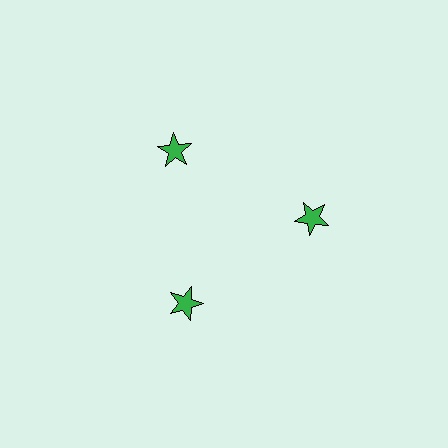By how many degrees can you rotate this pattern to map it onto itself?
The pattern maps onto itself every 120 degrees of rotation.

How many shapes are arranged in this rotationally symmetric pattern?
There are 3 shapes, arranged in 3 groups of 1.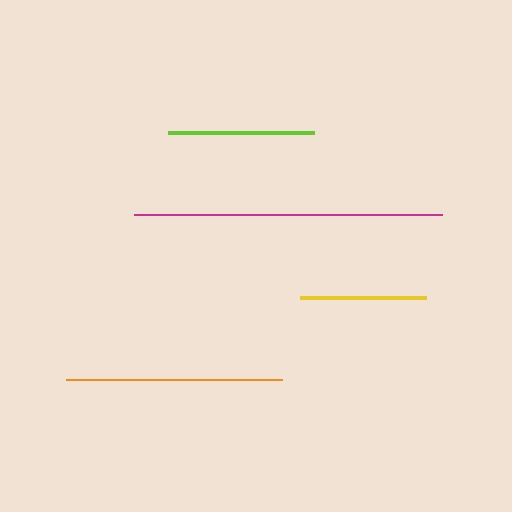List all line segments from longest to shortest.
From longest to shortest: magenta, orange, lime, yellow.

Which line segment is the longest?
The magenta line is the longest at approximately 308 pixels.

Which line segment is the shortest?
The yellow line is the shortest at approximately 126 pixels.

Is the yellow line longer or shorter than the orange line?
The orange line is longer than the yellow line.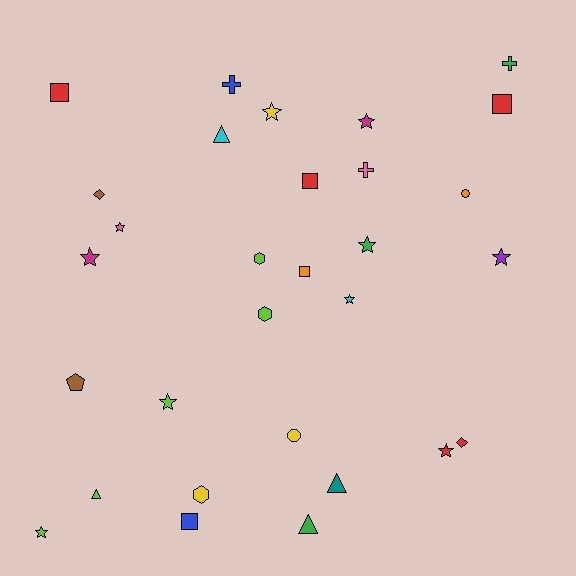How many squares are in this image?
There are 5 squares.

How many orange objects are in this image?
There are 2 orange objects.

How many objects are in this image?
There are 30 objects.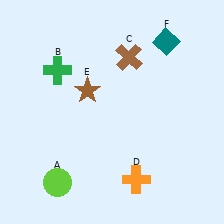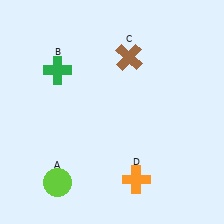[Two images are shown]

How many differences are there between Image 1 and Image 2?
There are 2 differences between the two images.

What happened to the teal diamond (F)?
The teal diamond (F) was removed in Image 2. It was in the top-right area of Image 1.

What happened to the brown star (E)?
The brown star (E) was removed in Image 2. It was in the top-left area of Image 1.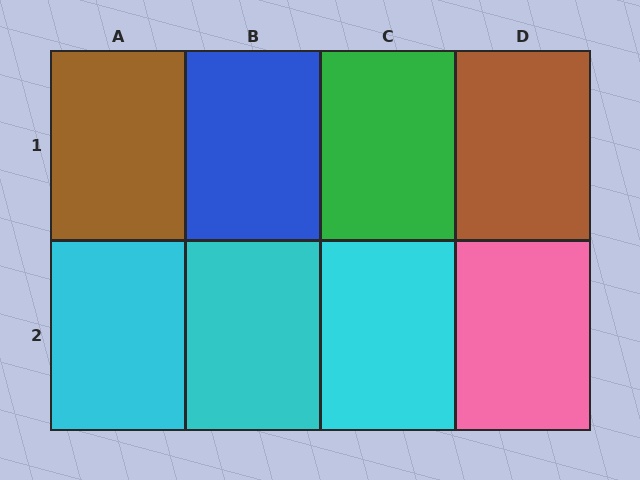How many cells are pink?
1 cell is pink.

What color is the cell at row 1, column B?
Blue.